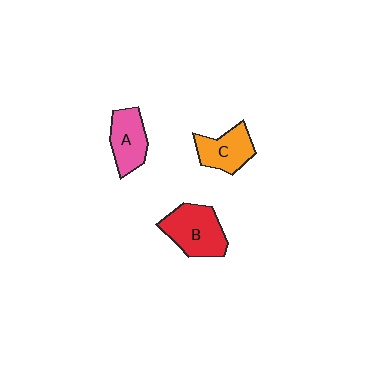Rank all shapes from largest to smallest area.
From largest to smallest: B (red), A (pink), C (orange).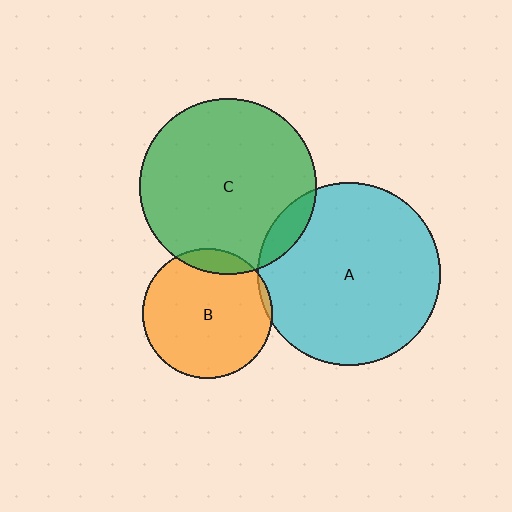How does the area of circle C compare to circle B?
Approximately 1.8 times.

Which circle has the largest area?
Circle A (cyan).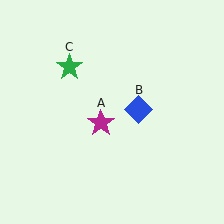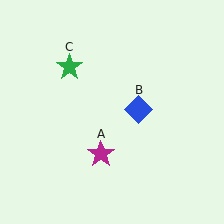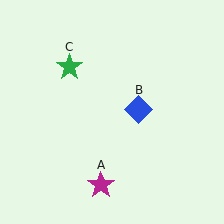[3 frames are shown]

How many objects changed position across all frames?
1 object changed position: magenta star (object A).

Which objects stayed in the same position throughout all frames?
Blue diamond (object B) and green star (object C) remained stationary.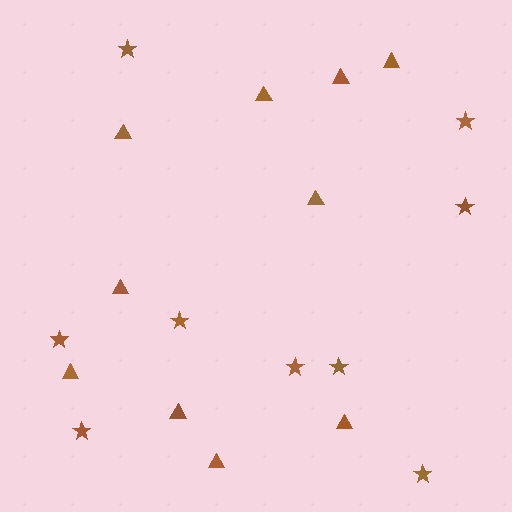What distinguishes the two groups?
There are 2 groups: one group of triangles (10) and one group of stars (9).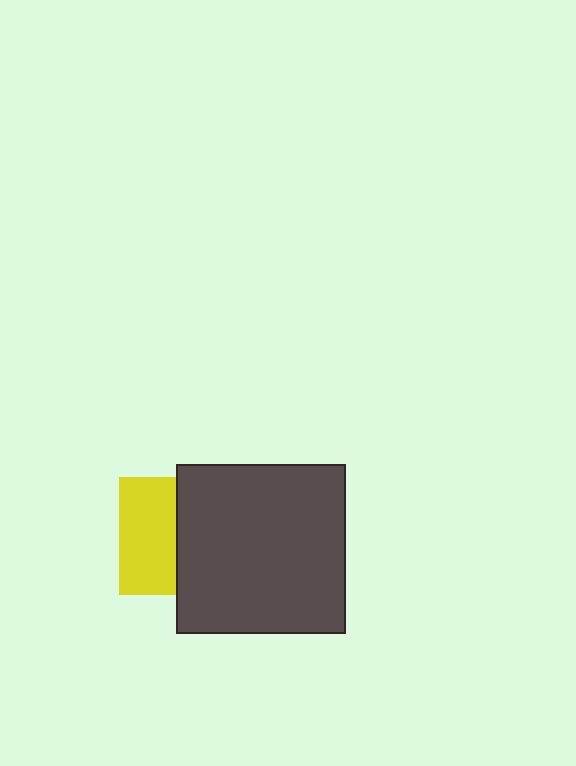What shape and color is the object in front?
The object in front is a dark gray square.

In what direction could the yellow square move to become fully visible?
The yellow square could move left. That would shift it out from behind the dark gray square entirely.